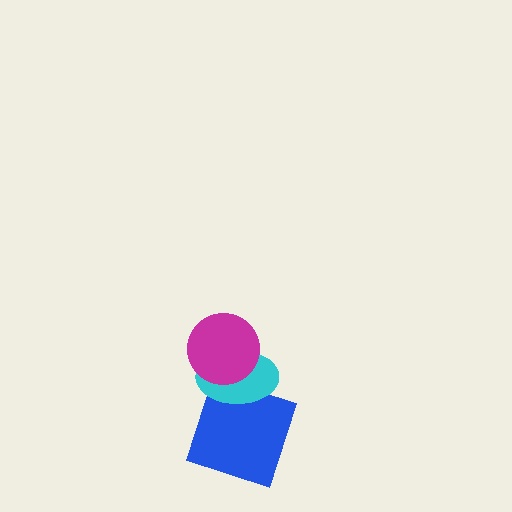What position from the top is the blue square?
The blue square is 3rd from the top.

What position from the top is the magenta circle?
The magenta circle is 1st from the top.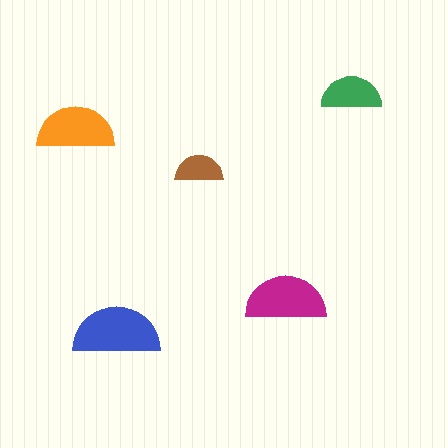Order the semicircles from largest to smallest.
the blue one, the magenta one, the orange one, the green one, the brown one.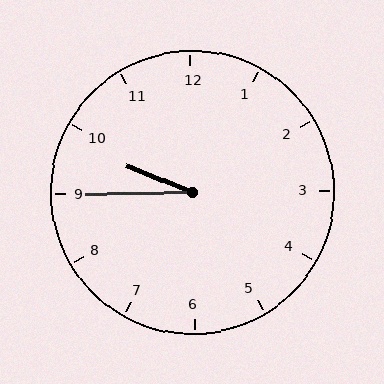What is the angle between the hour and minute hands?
Approximately 22 degrees.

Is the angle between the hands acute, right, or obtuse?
It is acute.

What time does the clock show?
9:45.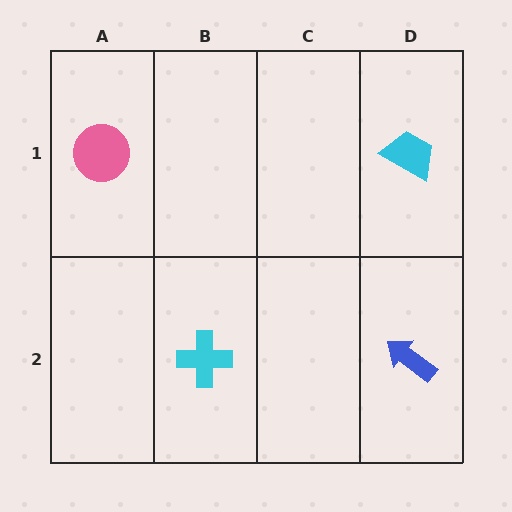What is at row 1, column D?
A cyan trapezoid.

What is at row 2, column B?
A cyan cross.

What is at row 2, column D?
A blue arrow.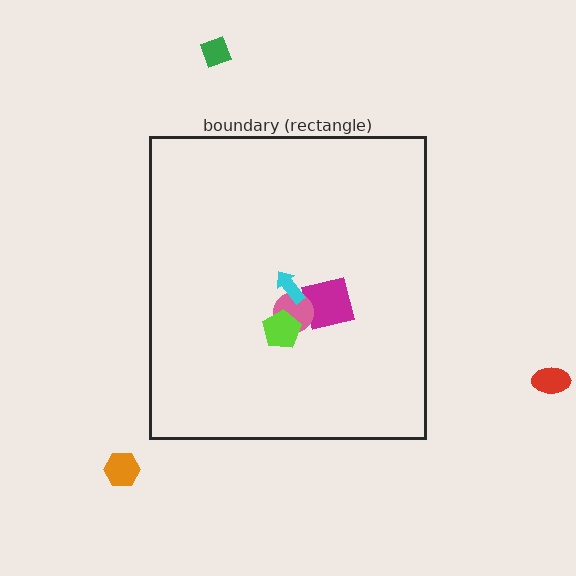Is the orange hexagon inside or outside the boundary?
Outside.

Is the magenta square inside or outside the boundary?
Inside.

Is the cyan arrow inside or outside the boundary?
Inside.